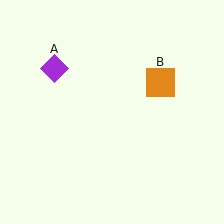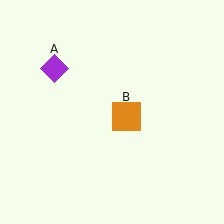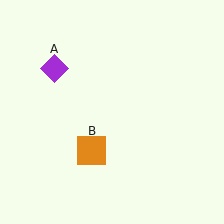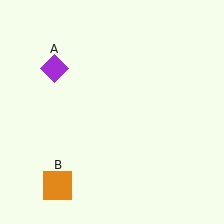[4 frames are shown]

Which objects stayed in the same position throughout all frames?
Purple diamond (object A) remained stationary.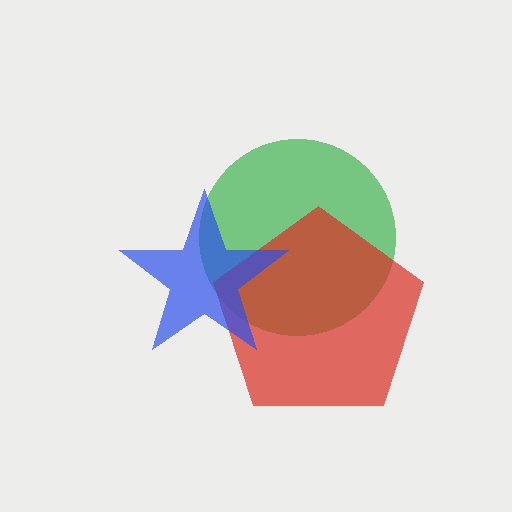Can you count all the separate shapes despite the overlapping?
Yes, there are 3 separate shapes.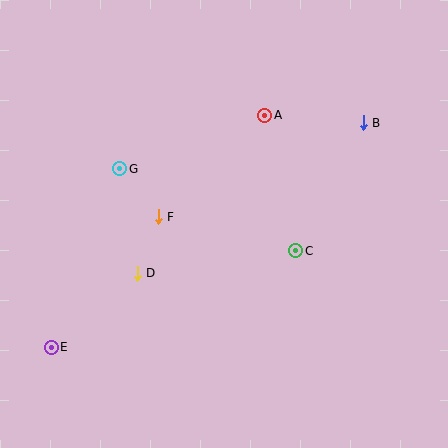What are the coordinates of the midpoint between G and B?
The midpoint between G and B is at (242, 146).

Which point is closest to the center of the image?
Point F at (158, 217) is closest to the center.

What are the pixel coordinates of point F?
Point F is at (158, 217).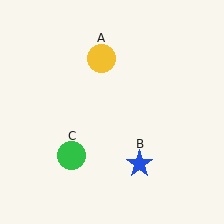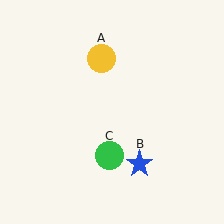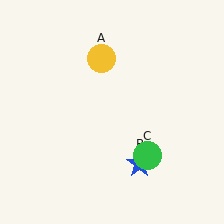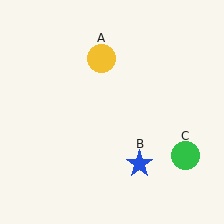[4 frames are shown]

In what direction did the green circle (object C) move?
The green circle (object C) moved right.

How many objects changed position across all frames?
1 object changed position: green circle (object C).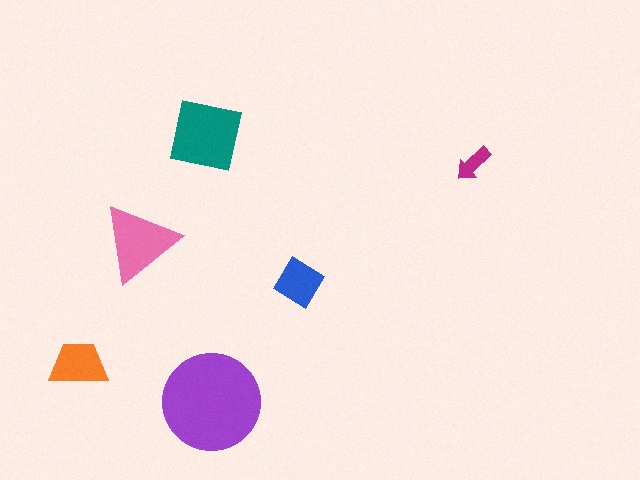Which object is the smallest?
The magenta arrow.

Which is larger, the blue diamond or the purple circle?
The purple circle.